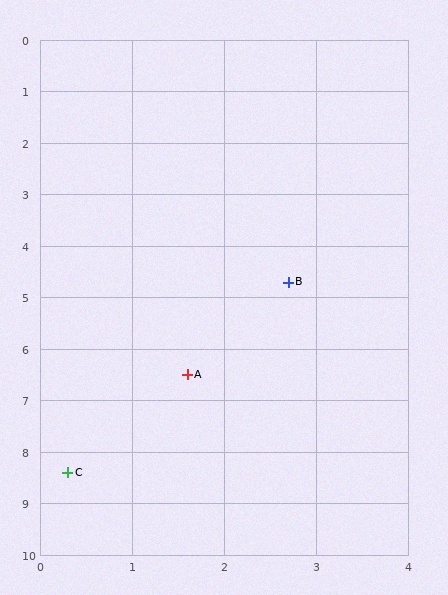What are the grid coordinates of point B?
Point B is at approximately (2.7, 4.7).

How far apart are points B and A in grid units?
Points B and A are about 2.1 grid units apart.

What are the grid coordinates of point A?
Point A is at approximately (1.6, 6.5).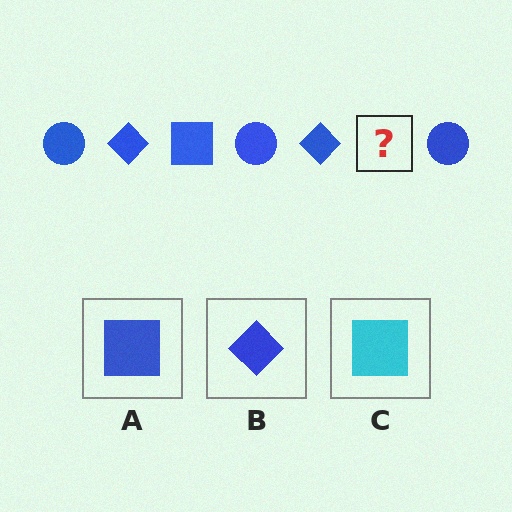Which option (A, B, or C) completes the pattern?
A.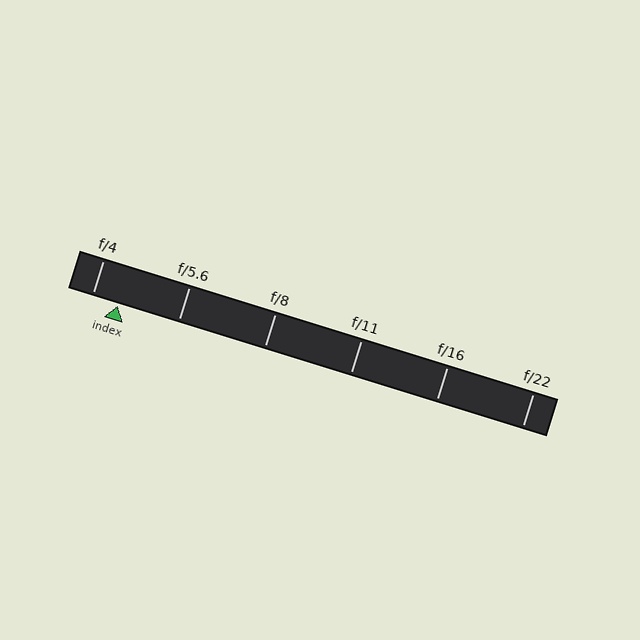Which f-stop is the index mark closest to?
The index mark is closest to f/4.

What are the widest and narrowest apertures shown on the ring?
The widest aperture shown is f/4 and the narrowest is f/22.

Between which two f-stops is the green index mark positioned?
The index mark is between f/4 and f/5.6.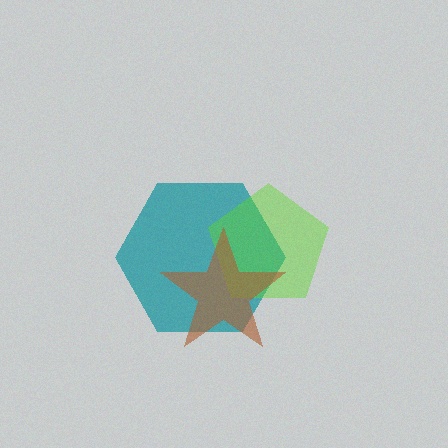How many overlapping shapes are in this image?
There are 3 overlapping shapes in the image.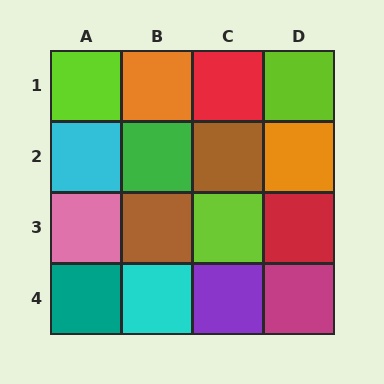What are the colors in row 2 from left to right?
Cyan, green, brown, orange.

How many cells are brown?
2 cells are brown.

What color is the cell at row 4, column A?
Teal.